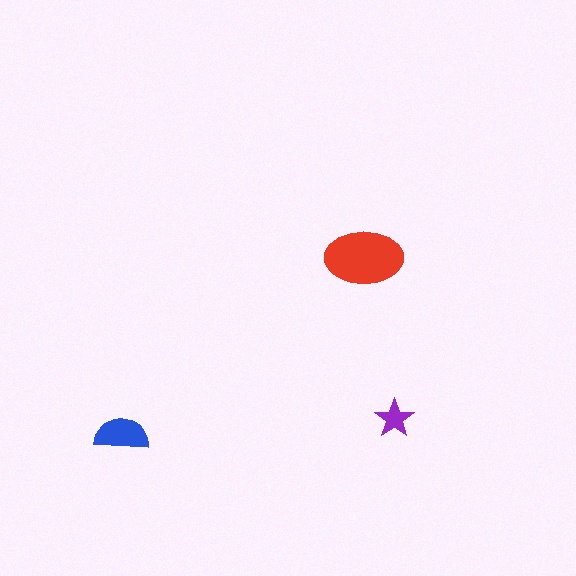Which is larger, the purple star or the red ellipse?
The red ellipse.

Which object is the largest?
The red ellipse.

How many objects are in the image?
There are 3 objects in the image.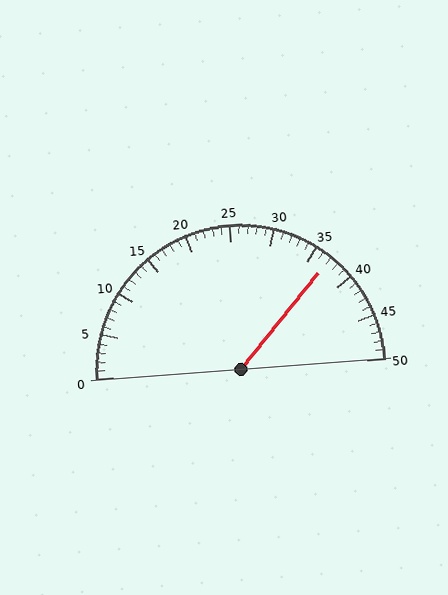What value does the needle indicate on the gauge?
The needle indicates approximately 37.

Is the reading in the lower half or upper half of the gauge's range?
The reading is in the upper half of the range (0 to 50).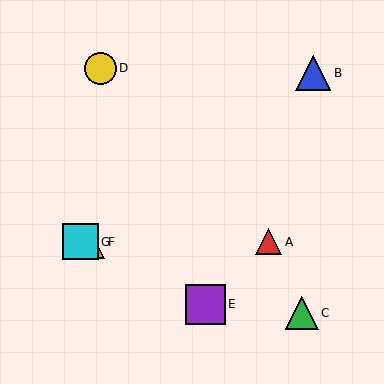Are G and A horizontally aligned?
Yes, both are at y≈242.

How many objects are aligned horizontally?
3 objects (A, F, G) are aligned horizontally.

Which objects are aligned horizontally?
Objects A, F, G are aligned horizontally.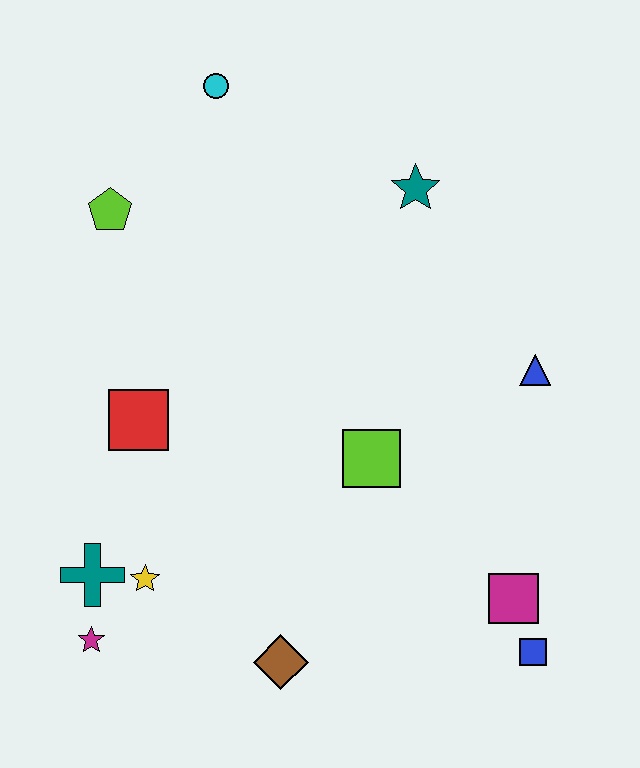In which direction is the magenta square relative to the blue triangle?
The magenta square is below the blue triangle.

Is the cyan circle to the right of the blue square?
No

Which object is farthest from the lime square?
The cyan circle is farthest from the lime square.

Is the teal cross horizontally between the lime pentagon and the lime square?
No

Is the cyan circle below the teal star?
No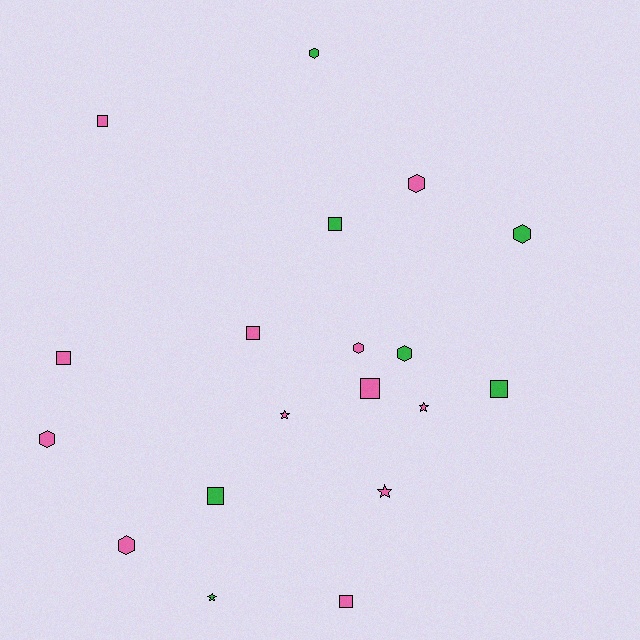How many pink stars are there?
There are 3 pink stars.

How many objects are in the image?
There are 19 objects.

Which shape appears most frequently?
Square, with 8 objects.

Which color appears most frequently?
Pink, with 12 objects.